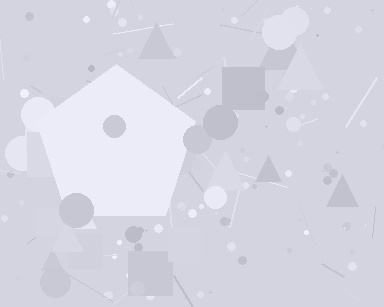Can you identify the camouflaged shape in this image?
The camouflaged shape is a pentagon.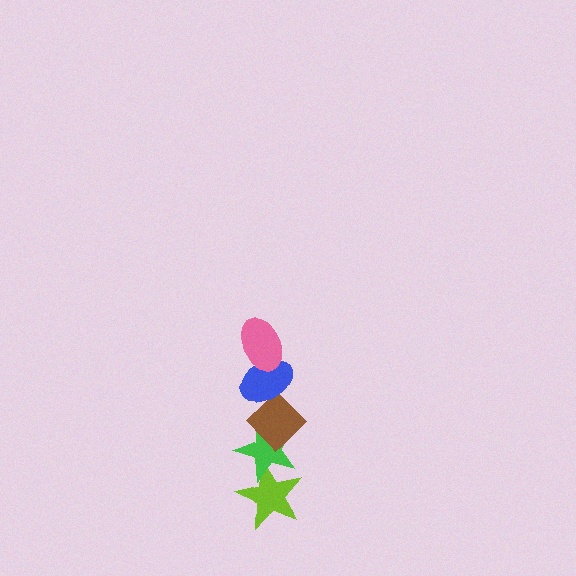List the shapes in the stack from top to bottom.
From top to bottom: the pink ellipse, the blue ellipse, the brown diamond, the green star, the lime star.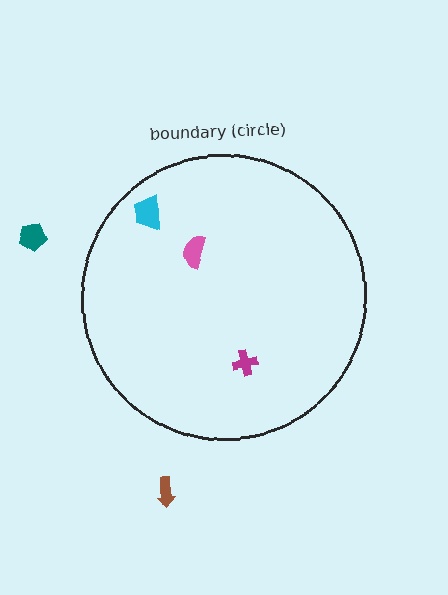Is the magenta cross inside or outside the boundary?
Inside.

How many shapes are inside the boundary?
3 inside, 2 outside.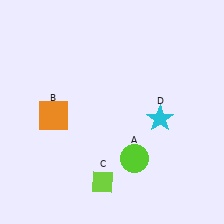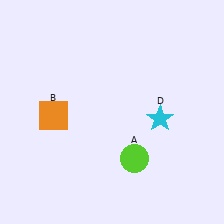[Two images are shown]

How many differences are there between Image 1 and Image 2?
There is 1 difference between the two images.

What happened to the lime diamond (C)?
The lime diamond (C) was removed in Image 2. It was in the bottom-left area of Image 1.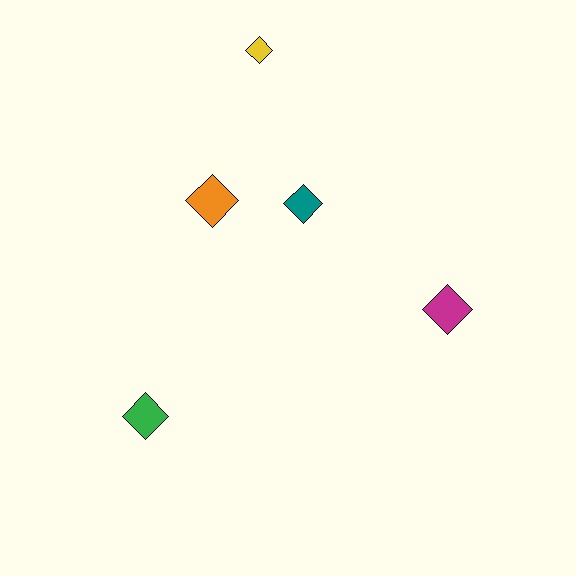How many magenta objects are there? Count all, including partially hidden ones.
There is 1 magenta object.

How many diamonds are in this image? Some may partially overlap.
There are 5 diamonds.